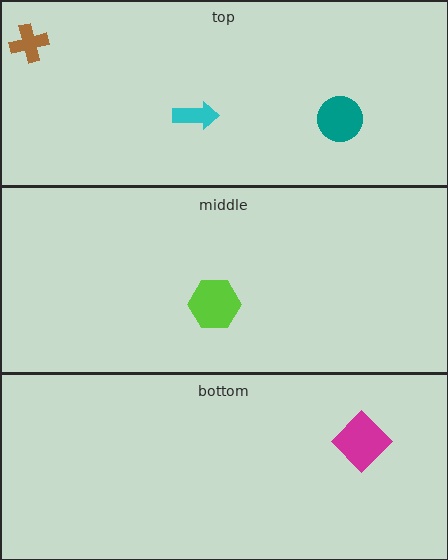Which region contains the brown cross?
The top region.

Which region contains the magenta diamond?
The bottom region.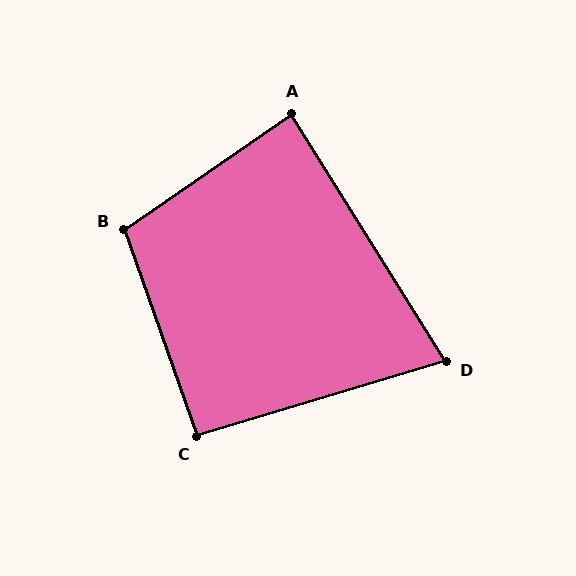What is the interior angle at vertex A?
Approximately 87 degrees (approximately right).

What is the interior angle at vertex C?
Approximately 93 degrees (approximately right).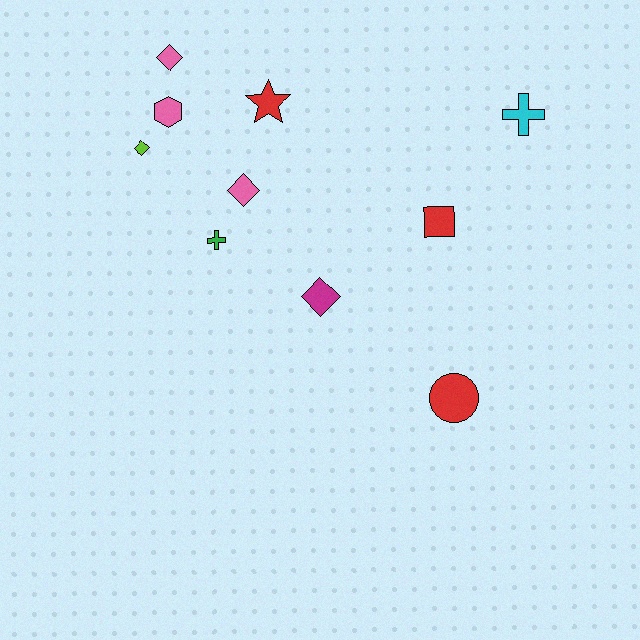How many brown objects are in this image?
There are no brown objects.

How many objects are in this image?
There are 10 objects.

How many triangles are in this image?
There are no triangles.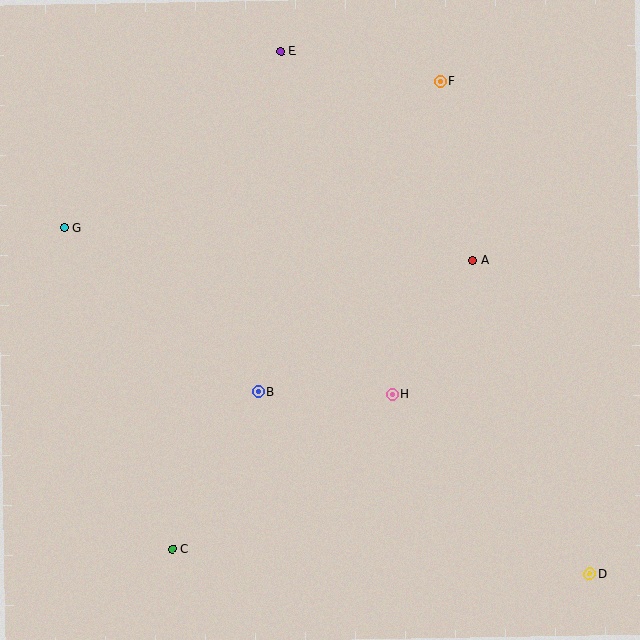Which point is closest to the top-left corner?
Point G is closest to the top-left corner.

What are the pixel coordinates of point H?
Point H is at (392, 394).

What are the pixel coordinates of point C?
Point C is at (172, 549).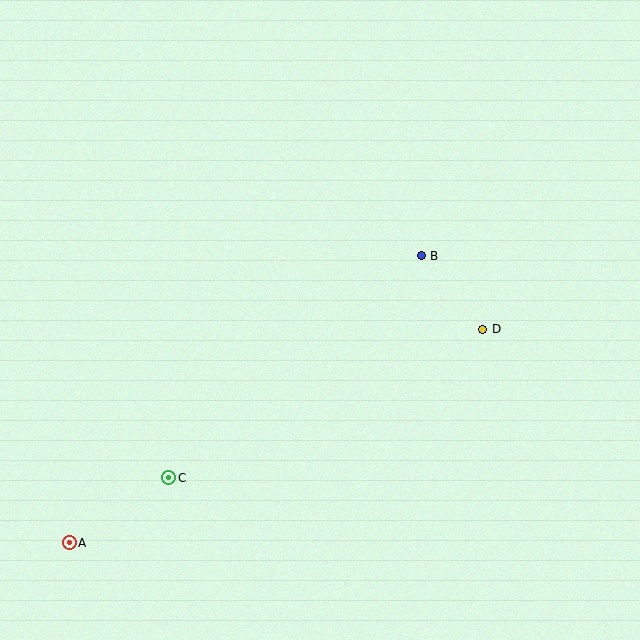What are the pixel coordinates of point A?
Point A is at (69, 543).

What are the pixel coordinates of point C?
Point C is at (169, 478).